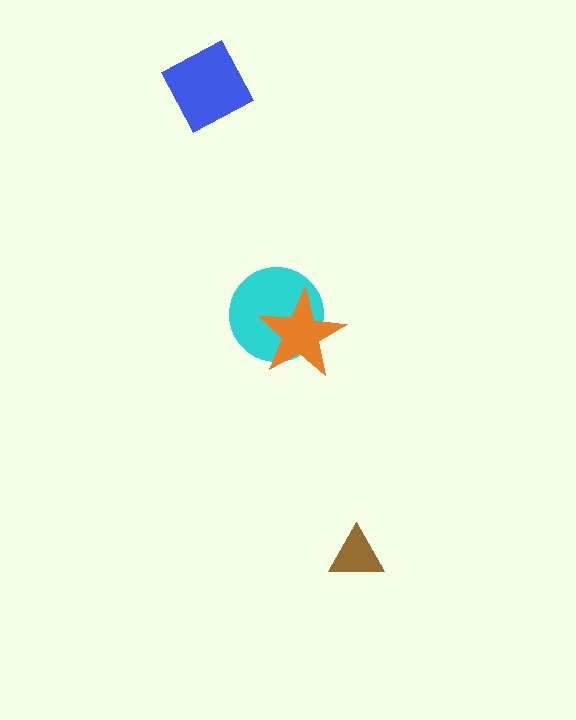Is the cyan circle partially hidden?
Yes, it is partially covered by another shape.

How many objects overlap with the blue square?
0 objects overlap with the blue square.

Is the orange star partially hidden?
No, no other shape covers it.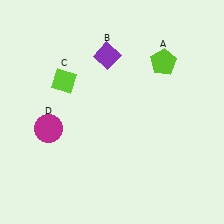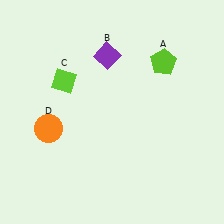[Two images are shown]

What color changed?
The circle (D) changed from magenta in Image 1 to orange in Image 2.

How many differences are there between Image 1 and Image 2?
There is 1 difference between the two images.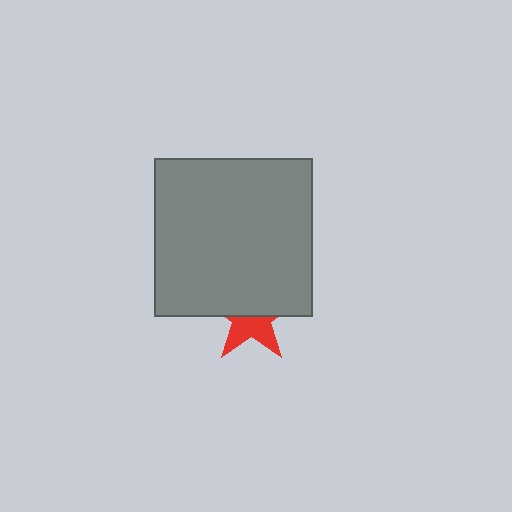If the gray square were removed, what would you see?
You would see the complete red star.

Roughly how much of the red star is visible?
A small part of it is visible (roughly 43%).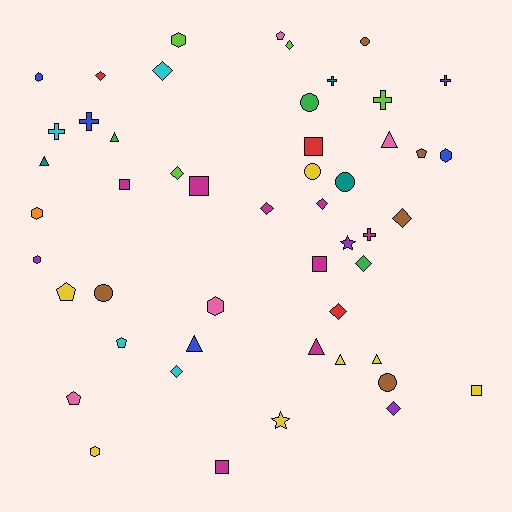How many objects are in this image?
There are 50 objects.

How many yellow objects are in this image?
There are 7 yellow objects.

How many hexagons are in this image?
There are 7 hexagons.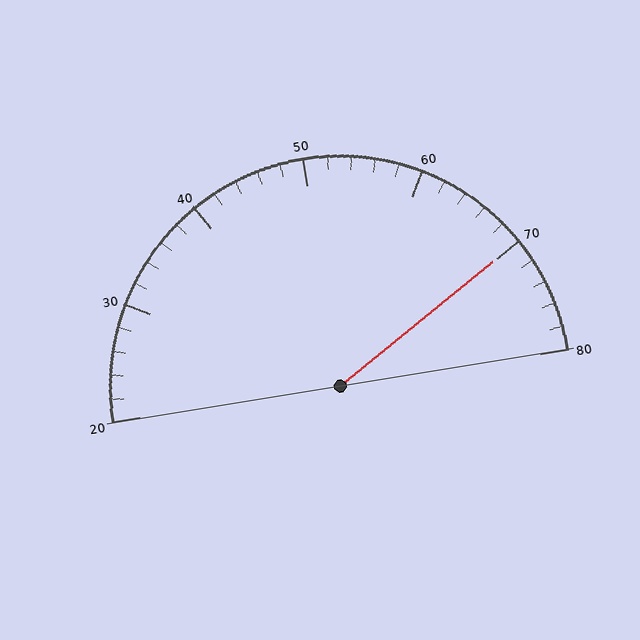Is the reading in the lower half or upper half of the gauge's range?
The reading is in the upper half of the range (20 to 80).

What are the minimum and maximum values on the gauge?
The gauge ranges from 20 to 80.